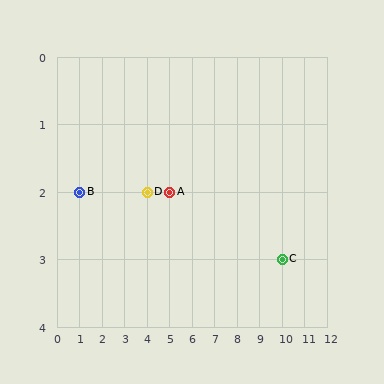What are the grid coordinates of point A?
Point A is at grid coordinates (5, 2).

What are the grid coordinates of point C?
Point C is at grid coordinates (10, 3).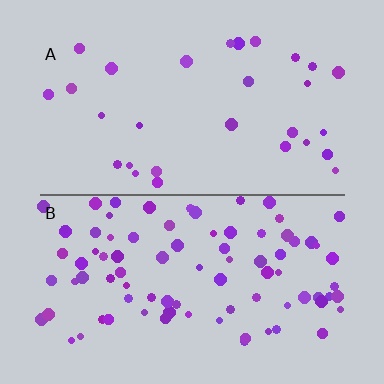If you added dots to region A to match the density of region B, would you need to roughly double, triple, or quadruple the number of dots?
Approximately triple.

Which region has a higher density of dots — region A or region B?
B (the bottom).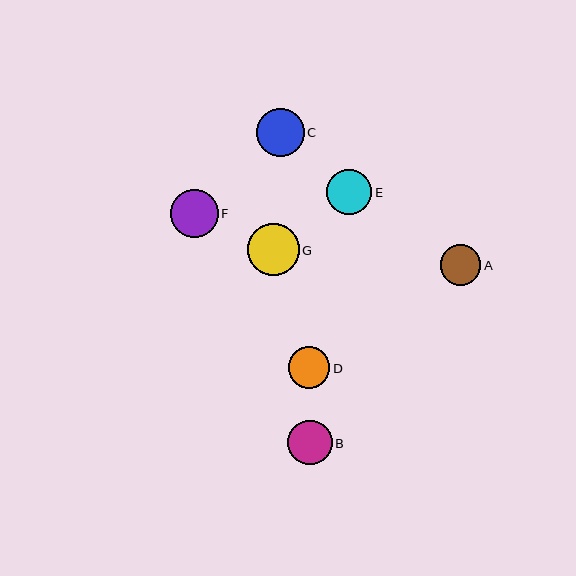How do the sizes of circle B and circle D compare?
Circle B and circle D are approximately the same size.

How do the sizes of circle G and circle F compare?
Circle G and circle F are approximately the same size.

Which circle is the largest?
Circle G is the largest with a size of approximately 51 pixels.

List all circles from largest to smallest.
From largest to smallest: G, F, C, E, B, D, A.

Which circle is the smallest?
Circle A is the smallest with a size of approximately 41 pixels.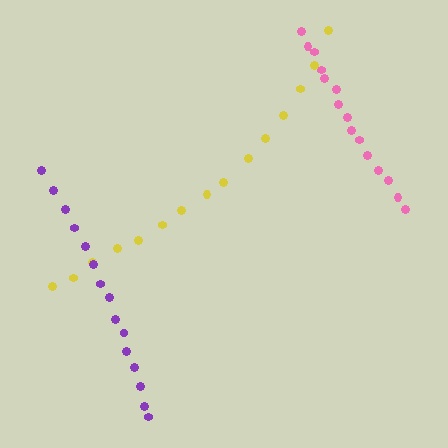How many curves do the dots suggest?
There are 3 distinct paths.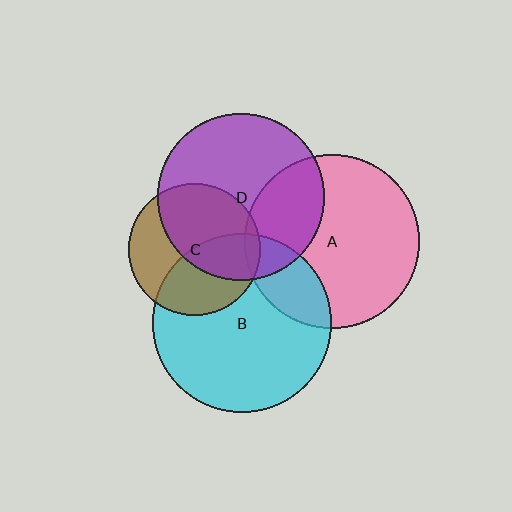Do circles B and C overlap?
Yes.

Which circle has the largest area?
Circle B (cyan).